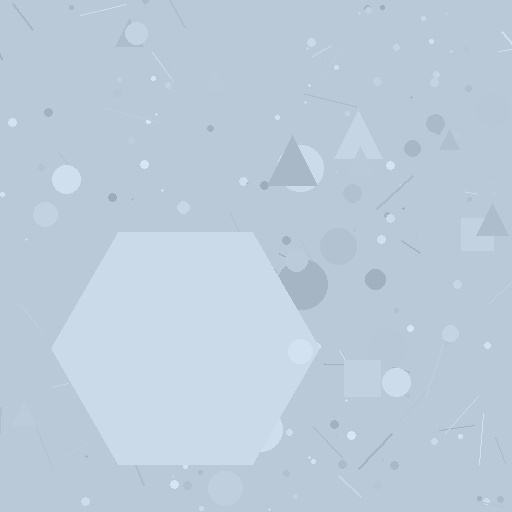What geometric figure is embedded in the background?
A hexagon is embedded in the background.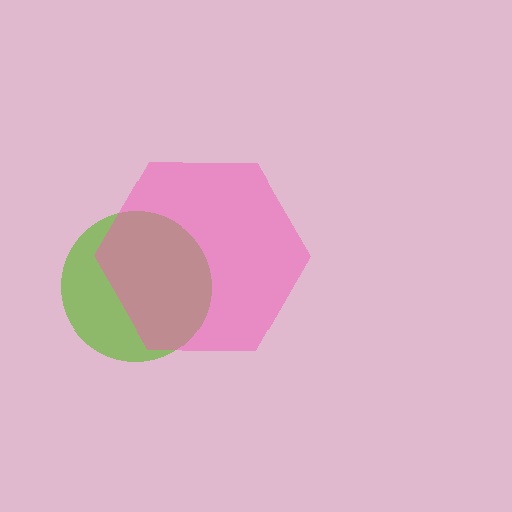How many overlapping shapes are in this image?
There are 2 overlapping shapes in the image.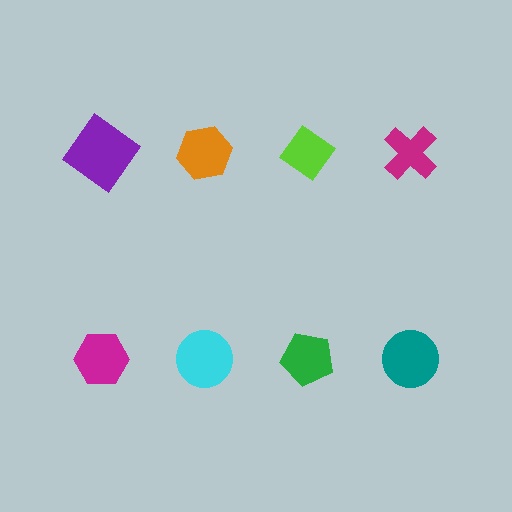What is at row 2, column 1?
A magenta hexagon.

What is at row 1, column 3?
A lime diamond.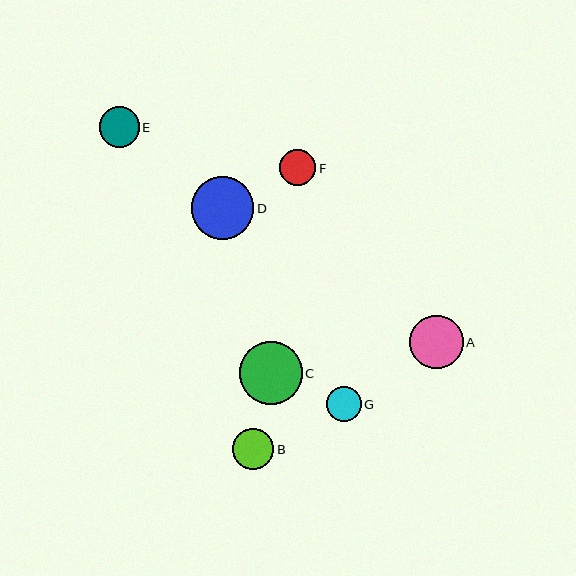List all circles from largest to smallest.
From largest to smallest: C, D, A, B, E, F, G.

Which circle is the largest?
Circle C is the largest with a size of approximately 63 pixels.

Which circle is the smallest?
Circle G is the smallest with a size of approximately 34 pixels.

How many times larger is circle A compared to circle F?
Circle A is approximately 1.5 times the size of circle F.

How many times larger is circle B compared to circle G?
Circle B is approximately 1.2 times the size of circle G.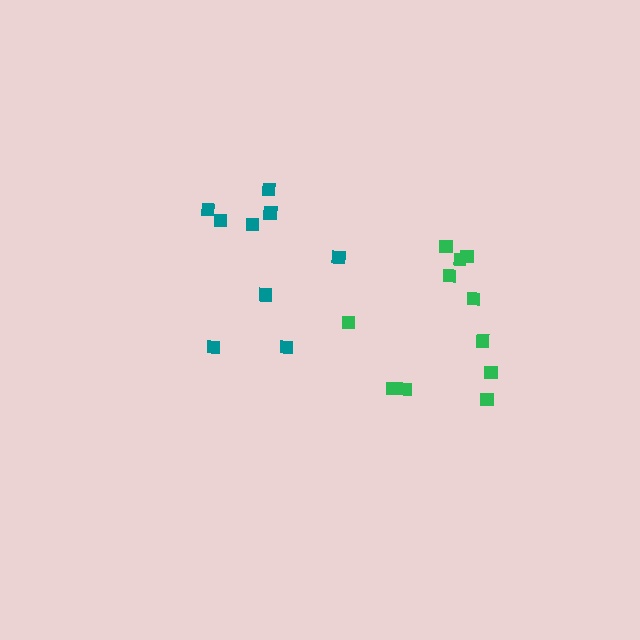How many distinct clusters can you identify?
There are 2 distinct clusters.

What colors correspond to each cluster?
The clusters are colored: green, teal.